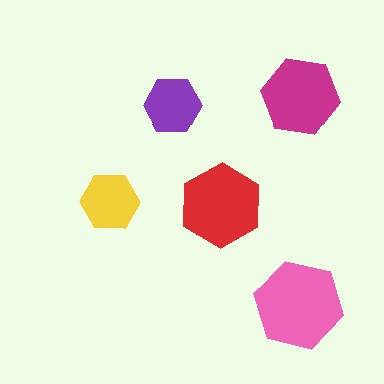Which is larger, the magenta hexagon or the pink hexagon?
The pink one.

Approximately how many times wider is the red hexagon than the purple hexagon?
About 1.5 times wider.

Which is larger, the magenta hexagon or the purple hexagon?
The magenta one.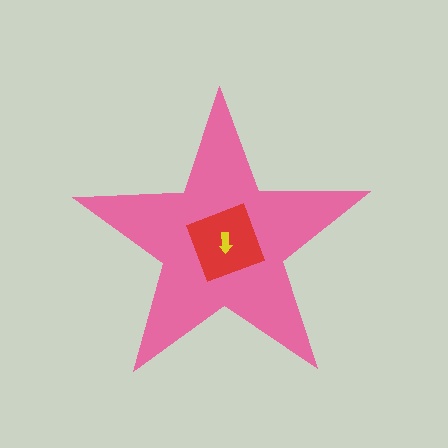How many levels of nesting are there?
3.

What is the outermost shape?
The pink star.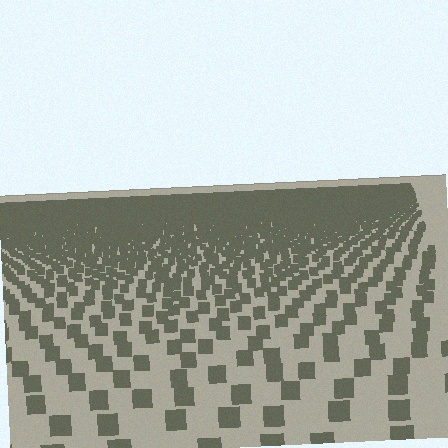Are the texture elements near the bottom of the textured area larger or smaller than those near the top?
Larger. Near the bottom, elements are closer to the viewer and appear at a bigger on-screen size.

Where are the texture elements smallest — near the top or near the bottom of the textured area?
Near the top.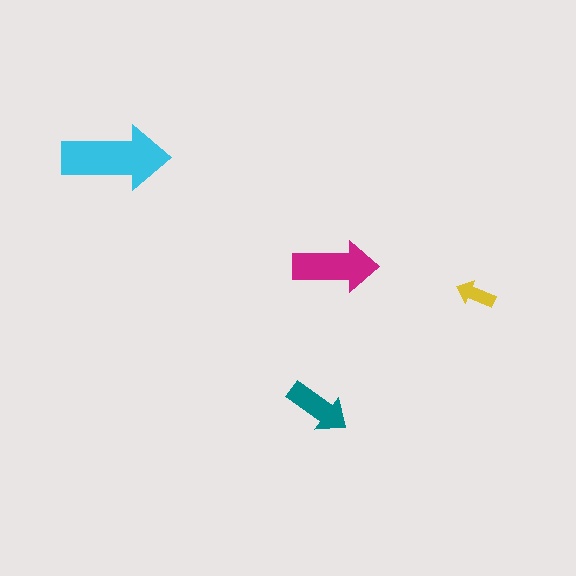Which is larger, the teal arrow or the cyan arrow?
The cyan one.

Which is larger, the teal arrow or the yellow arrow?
The teal one.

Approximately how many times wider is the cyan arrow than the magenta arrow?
About 1.5 times wider.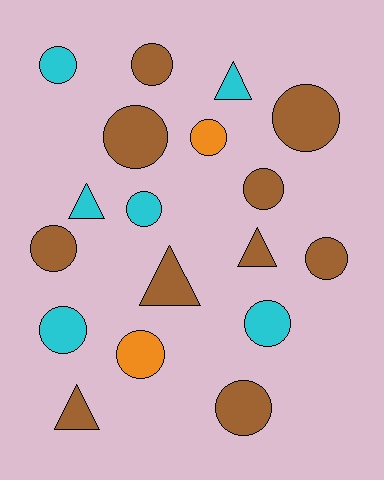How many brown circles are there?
There are 7 brown circles.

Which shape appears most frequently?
Circle, with 13 objects.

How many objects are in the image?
There are 18 objects.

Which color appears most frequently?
Brown, with 10 objects.